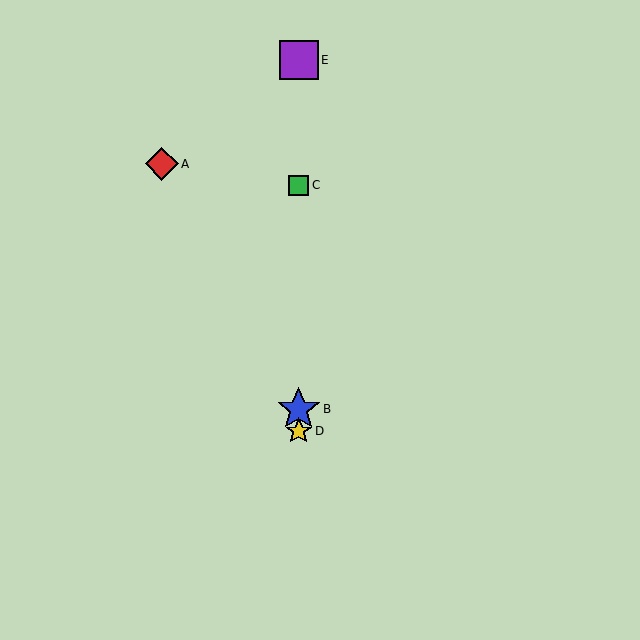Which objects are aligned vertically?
Objects B, C, D, E are aligned vertically.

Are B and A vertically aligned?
No, B is at x≈299 and A is at x≈162.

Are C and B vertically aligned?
Yes, both are at x≈299.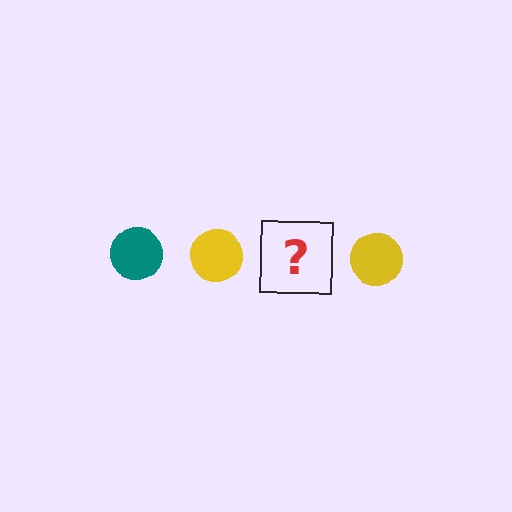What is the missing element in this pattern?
The missing element is a teal circle.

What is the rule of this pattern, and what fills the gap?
The rule is that the pattern cycles through teal, yellow circles. The gap should be filled with a teal circle.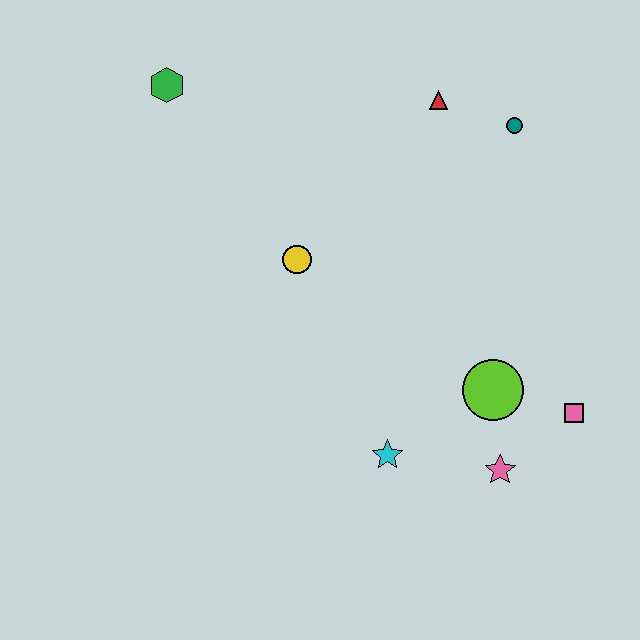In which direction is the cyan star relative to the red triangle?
The cyan star is below the red triangle.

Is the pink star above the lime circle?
No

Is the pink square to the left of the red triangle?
No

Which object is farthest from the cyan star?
The green hexagon is farthest from the cyan star.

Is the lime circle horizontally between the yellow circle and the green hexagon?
No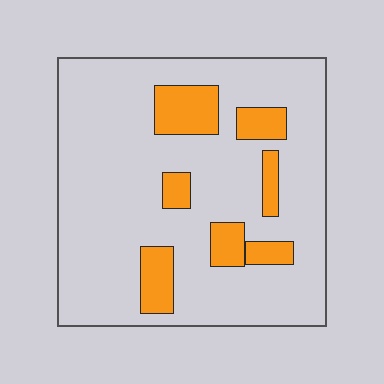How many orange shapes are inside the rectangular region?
7.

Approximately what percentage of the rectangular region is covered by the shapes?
Approximately 15%.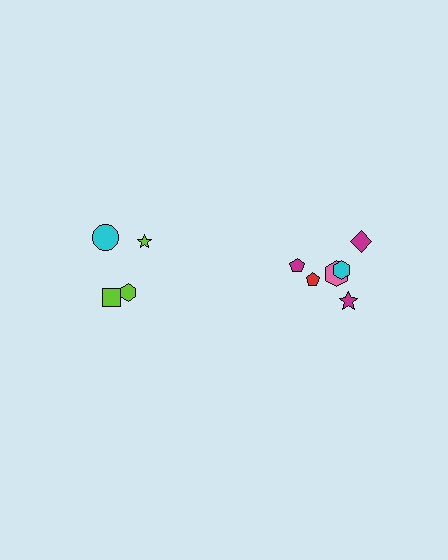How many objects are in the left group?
There are 4 objects.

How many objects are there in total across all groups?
There are 10 objects.